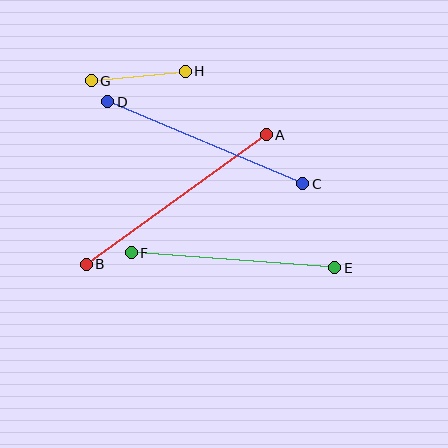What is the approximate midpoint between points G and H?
The midpoint is at approximately (138, 76) pixels.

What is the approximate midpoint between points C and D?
The midpoint is at approximately (205, 143) pixels.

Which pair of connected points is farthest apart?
Points A and B are farthest apart.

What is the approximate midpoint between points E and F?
The midpoint is at approximately (233, 260) pixels.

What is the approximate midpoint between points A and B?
The midpoint is at approximately (176, 199) pixels.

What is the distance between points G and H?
The distance is approximately 95 pixels.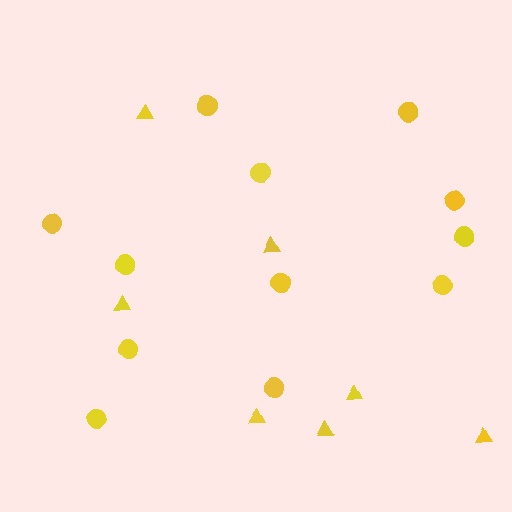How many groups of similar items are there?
There are 2 groups: one group of triangles (7) and one group of circles (12).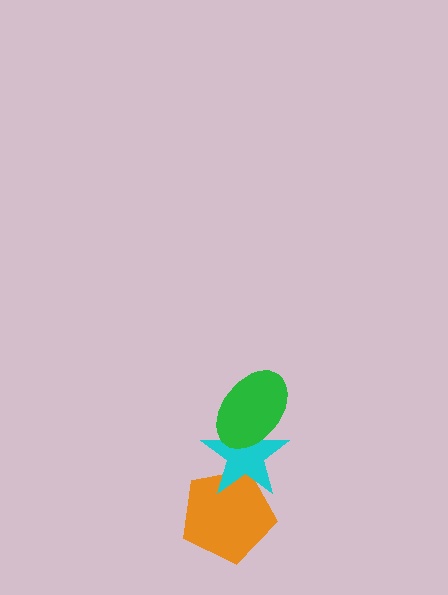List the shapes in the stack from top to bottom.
From top to bottom: the green ellipse, the cyan star, the orange pentagon.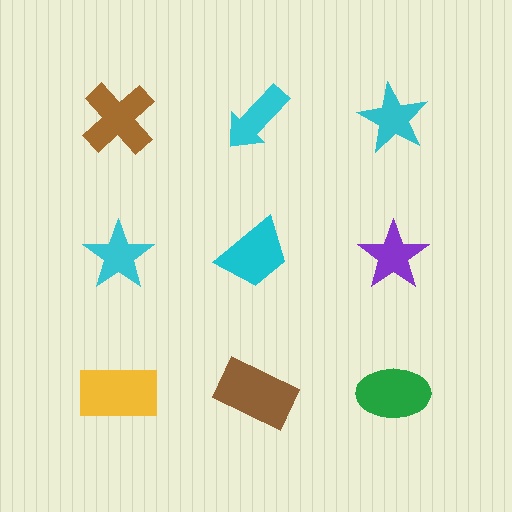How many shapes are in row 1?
3 shapes.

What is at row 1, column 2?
A cyan arrow.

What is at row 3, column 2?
A brown rectangle.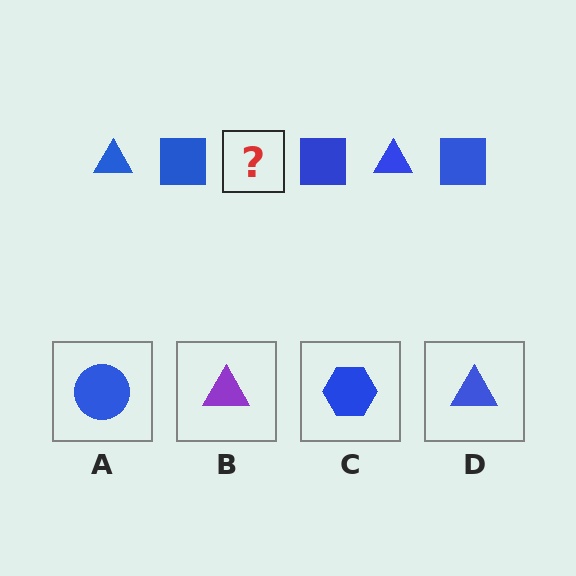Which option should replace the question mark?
Option D.